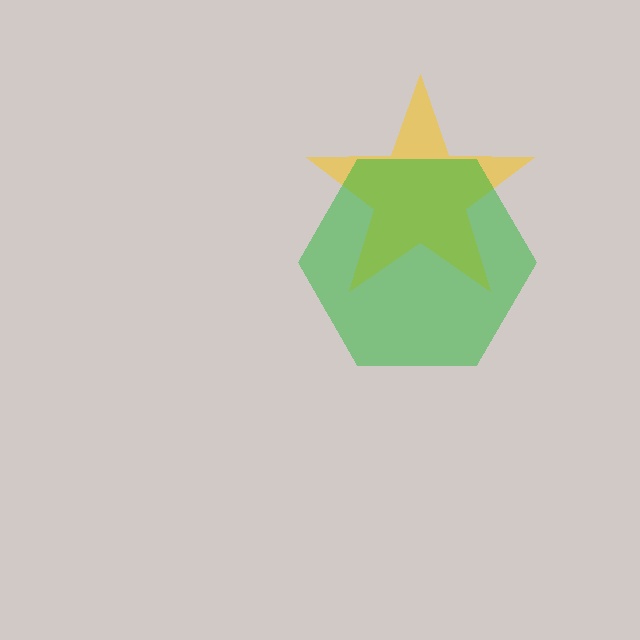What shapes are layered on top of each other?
The layered shapes are: a yellow star, a green hexagon.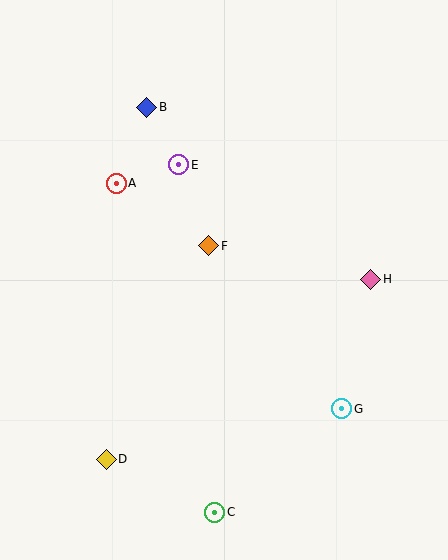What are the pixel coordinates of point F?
Point F is at (209, 246).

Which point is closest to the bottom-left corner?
Point D is closest to the bottom-left corner.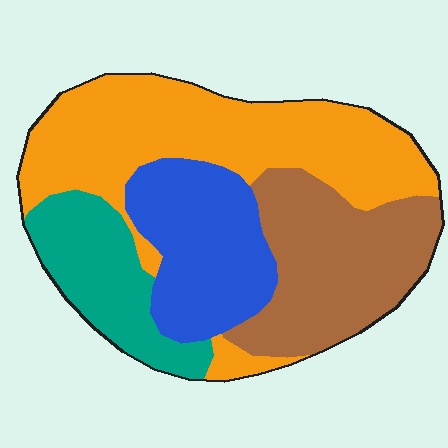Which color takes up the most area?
Orange, at roughly 40%.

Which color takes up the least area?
Teal, at roughly 15%.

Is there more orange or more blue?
Orange.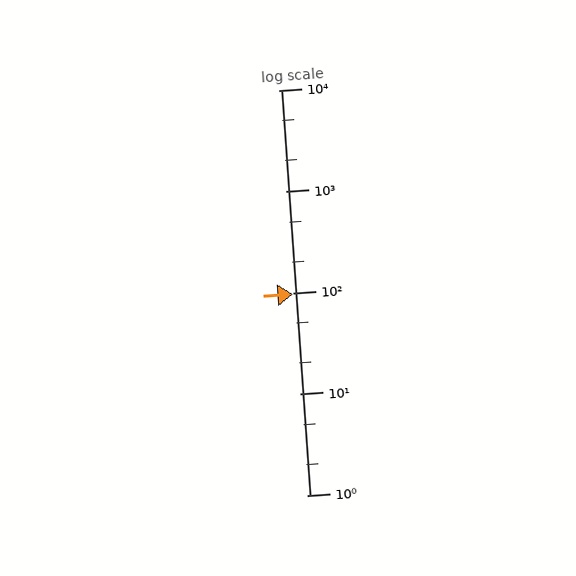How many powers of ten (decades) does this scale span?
The scale spans 4 decades, from 1 to 10000.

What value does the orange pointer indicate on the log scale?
The pointer indicates approximately 96.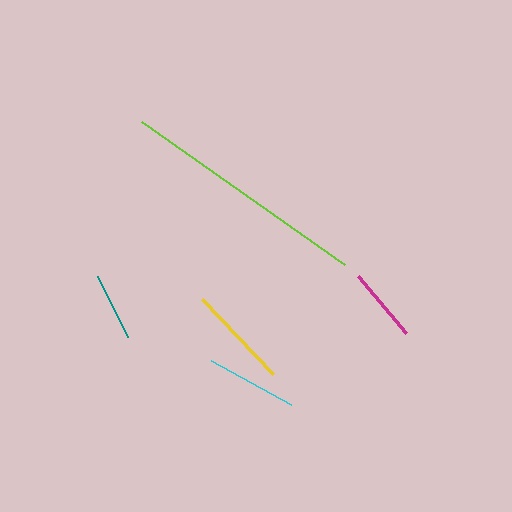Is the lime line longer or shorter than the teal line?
The lime line is longer than the teal line.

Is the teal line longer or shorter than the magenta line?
The magenta line is longer than the teal line.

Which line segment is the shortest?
The teal line is the shortest at approximately 68 pixels.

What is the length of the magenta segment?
The magenta segment is approximately 74 pixels long.